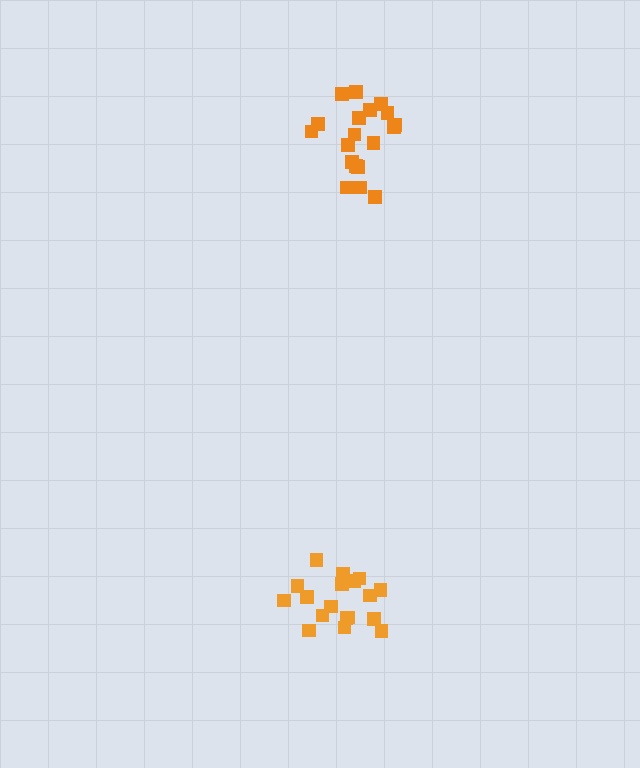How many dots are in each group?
Group 1: 18 dots, Group 2: 19 dots (37 total).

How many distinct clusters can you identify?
There are 2 distinct clusters.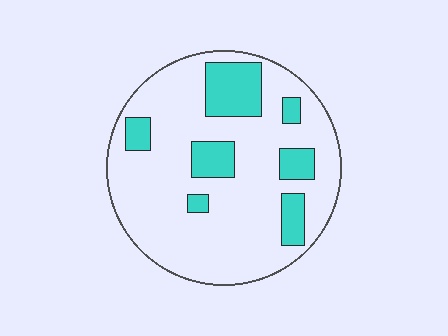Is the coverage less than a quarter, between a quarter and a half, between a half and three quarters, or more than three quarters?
Less than a quarter.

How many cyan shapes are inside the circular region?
7.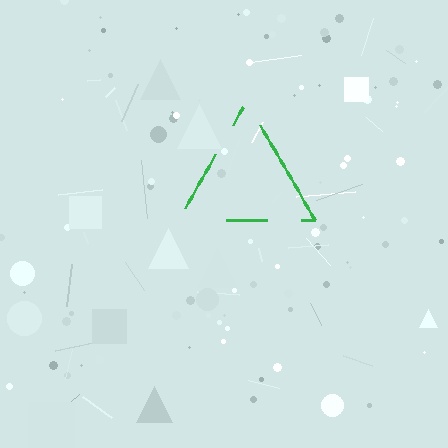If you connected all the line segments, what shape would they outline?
They would outline a triangle.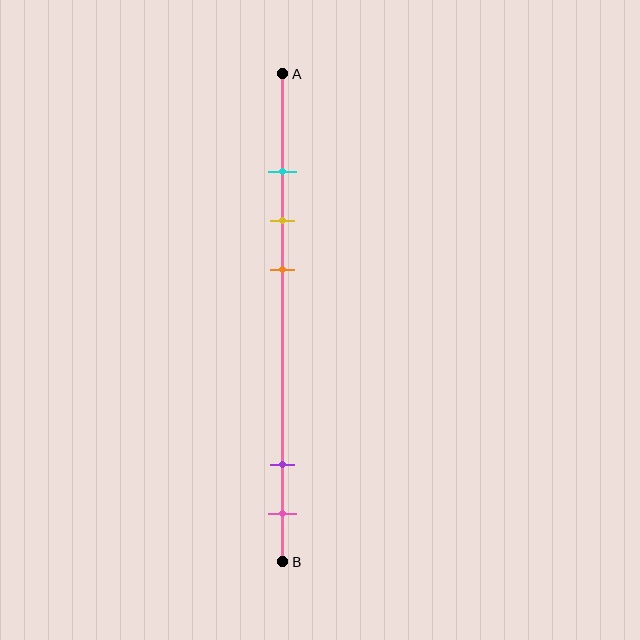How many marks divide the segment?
There are 5 marks dividing the segment.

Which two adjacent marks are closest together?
The cyan and yellow marks are the closest adjacent pair.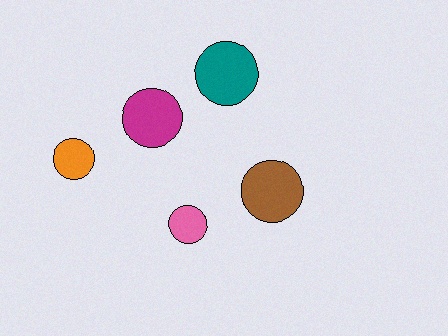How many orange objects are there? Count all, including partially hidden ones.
There is 1 orange object.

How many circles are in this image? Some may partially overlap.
There are 5 circles.